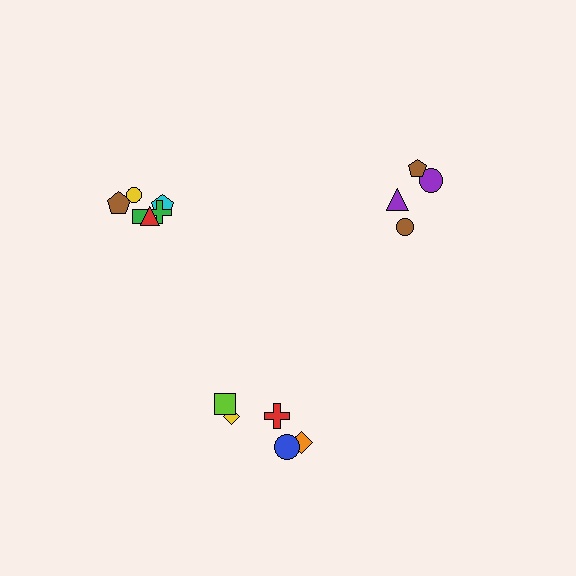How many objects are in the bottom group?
There are 5 objects.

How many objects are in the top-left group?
There are 6 objects.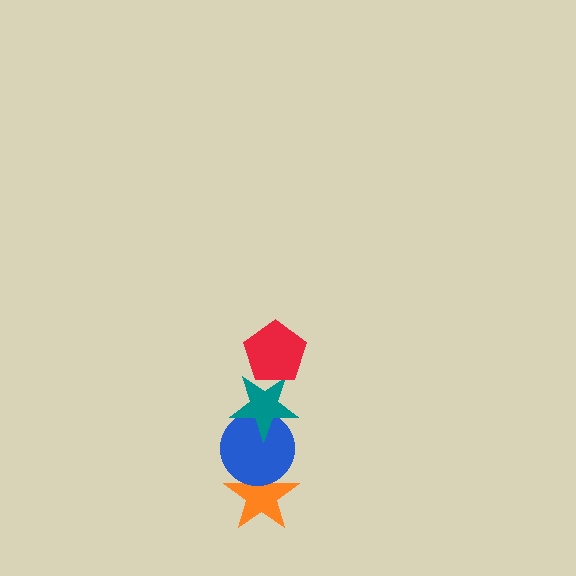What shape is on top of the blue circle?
The teal star is on top of the blue circle.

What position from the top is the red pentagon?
The red pentagon is 1st from the top.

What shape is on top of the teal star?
The red pentagon is on top of the teal star.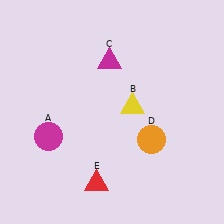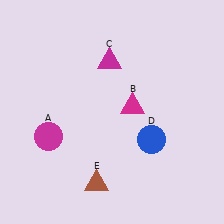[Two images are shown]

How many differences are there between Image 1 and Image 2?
There are 3 differences between the two images.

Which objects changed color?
B changed from yellow to magenta. D changed from orange to blue. E changed from red to brown.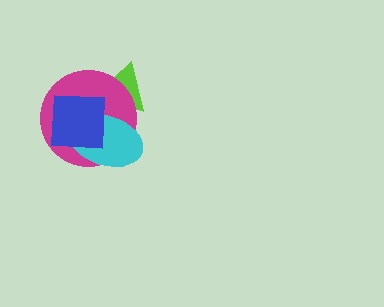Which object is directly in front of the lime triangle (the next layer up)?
The magenta circle is directly in front of the lime triangle.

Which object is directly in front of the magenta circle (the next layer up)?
The cyan ellipse is directly in front of the magenta circle.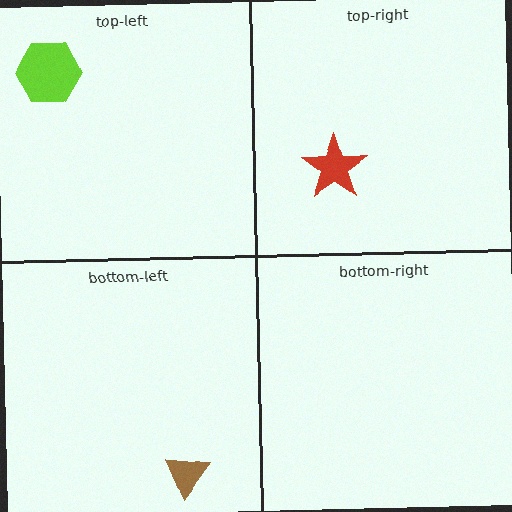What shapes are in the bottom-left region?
The brown triangle.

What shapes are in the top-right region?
The red star.